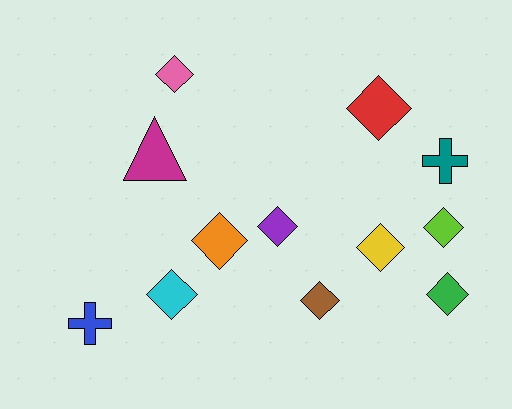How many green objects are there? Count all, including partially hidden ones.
There is 1 green object.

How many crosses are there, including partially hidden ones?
There are 2 crosses.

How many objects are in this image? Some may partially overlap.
There are 12 objects.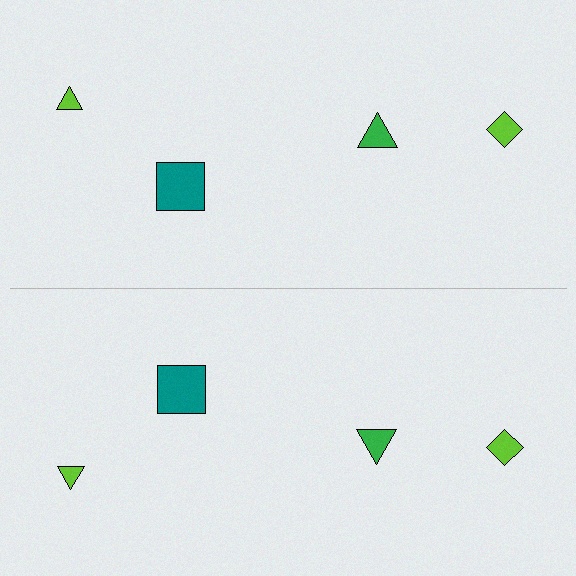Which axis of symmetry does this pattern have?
The pattern has a horizontal axis of symmetry running through the center of the image.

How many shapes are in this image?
There are 8 shapes in this image.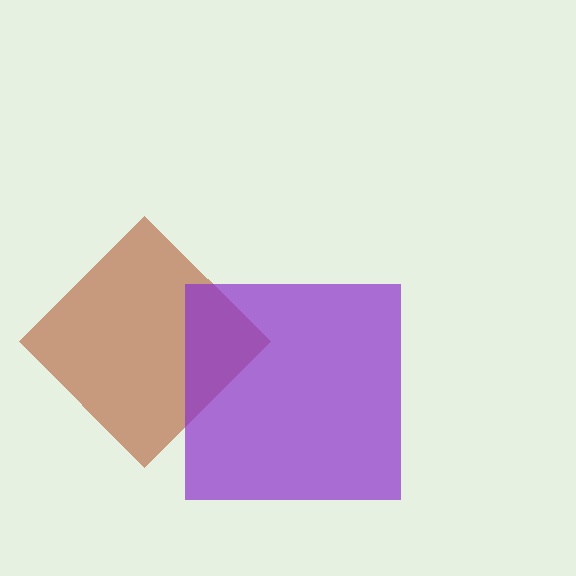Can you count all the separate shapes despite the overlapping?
Yes, there are 2 separate shapes.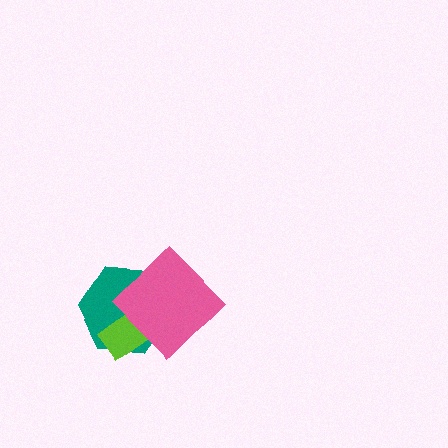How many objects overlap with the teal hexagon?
2 objects overlap with the teal hexagon.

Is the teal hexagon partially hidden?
Yes, it is partially covered by another shape.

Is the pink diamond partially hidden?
No, no other shape covers it.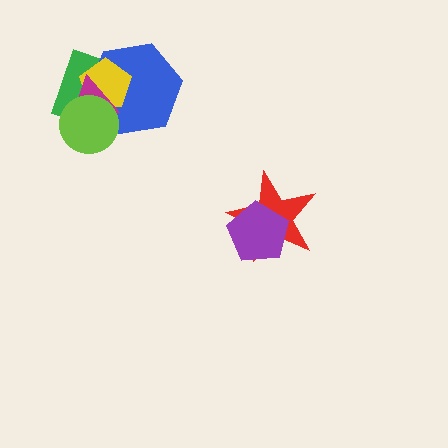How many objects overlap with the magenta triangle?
4 objects overlap with the magenta triangle.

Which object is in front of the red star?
The purple pentagon is in front of the red star.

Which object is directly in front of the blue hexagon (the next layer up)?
The yellow pentagon is directly in front of the blue hexagon.